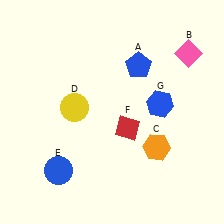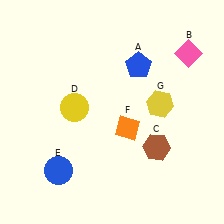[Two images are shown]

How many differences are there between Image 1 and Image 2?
There are 3 differences between the two images.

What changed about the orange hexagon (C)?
In Image 1, C is orange. In Image 2, it changed to brown.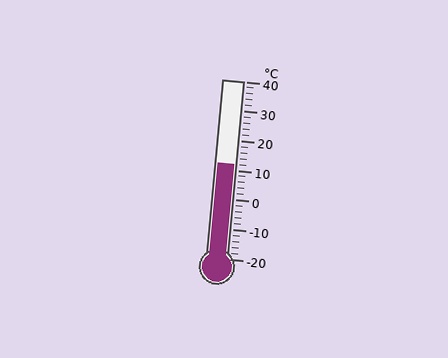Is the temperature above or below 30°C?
The temperature is below 30°C.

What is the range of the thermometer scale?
The thermometer scale ranges from -20°C to 40°C.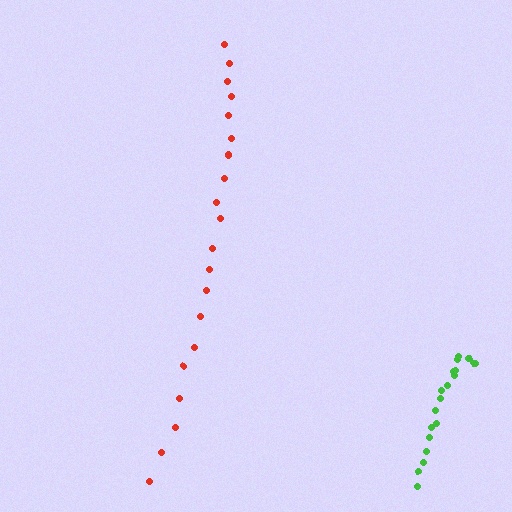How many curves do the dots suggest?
There are 2 distinct paths.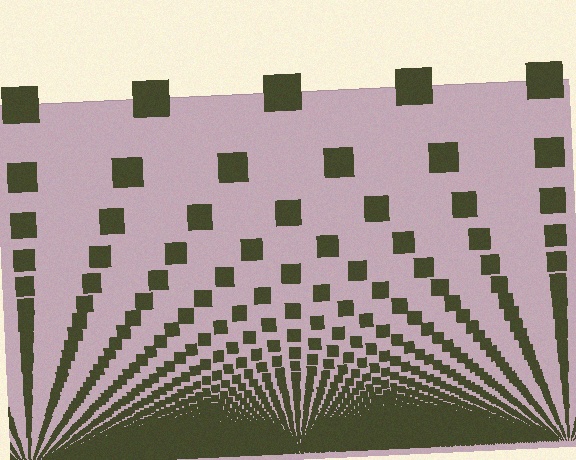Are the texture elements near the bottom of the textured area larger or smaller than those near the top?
Smaller. The gradient is inverted — elements near the bottom are smaller and denser.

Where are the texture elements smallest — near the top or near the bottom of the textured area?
Near the bottom.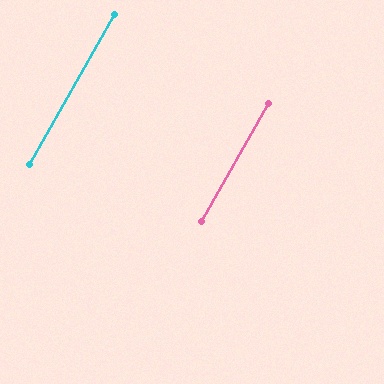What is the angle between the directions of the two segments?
Approximately 0 degrees.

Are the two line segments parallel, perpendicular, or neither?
Parallel — their directions differ by only 0.1°.